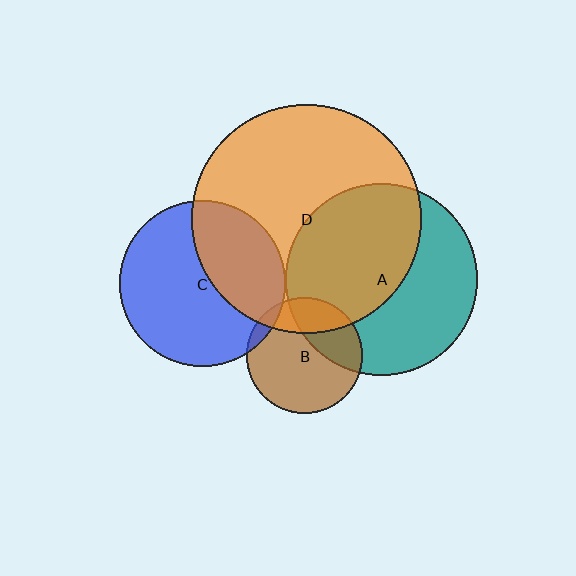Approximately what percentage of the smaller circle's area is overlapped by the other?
Approximately 50%.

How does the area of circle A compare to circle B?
Approximately 2.7 times.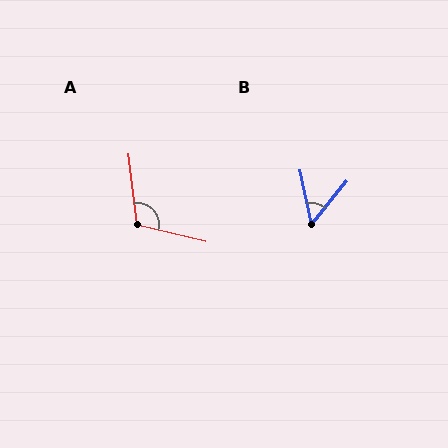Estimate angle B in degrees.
Approximately 51 degrees.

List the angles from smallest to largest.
B (51°), A (111°).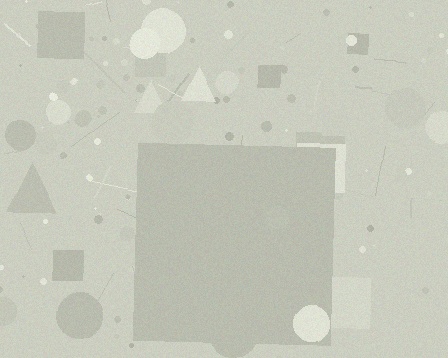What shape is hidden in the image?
A square is hidden in the image.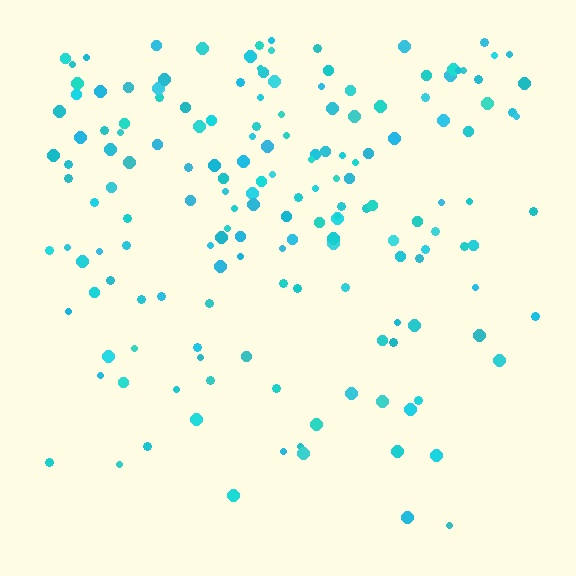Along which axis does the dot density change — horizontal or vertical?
Vertical.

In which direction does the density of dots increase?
From bottom to top, with the top side densest.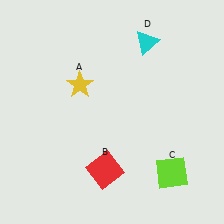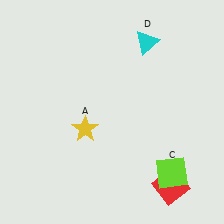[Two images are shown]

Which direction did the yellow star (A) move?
The yellow star (A) moved down.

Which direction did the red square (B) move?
The red square (B) moved right.